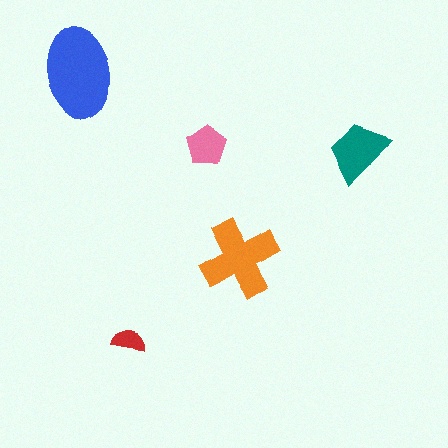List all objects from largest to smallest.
The blue ellipse, the orange cross, the teal trapezoid, the pink pentagon, the red semicircle.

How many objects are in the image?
There are 5 objects in the image.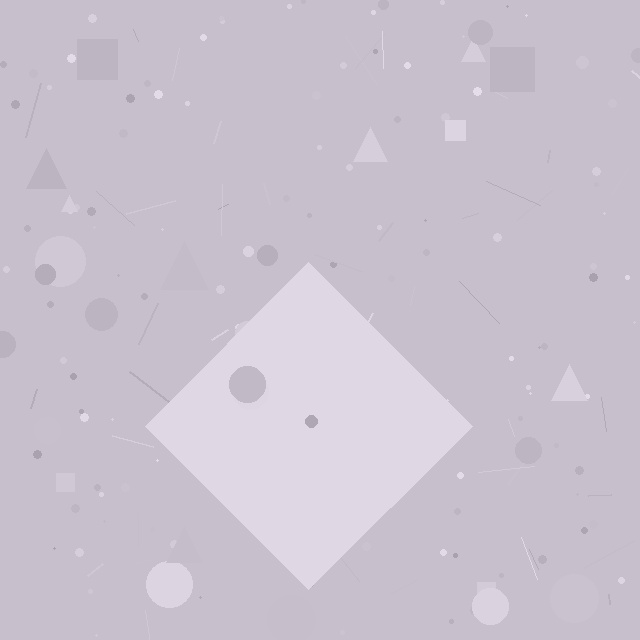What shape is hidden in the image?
A diamond is hidden in the image.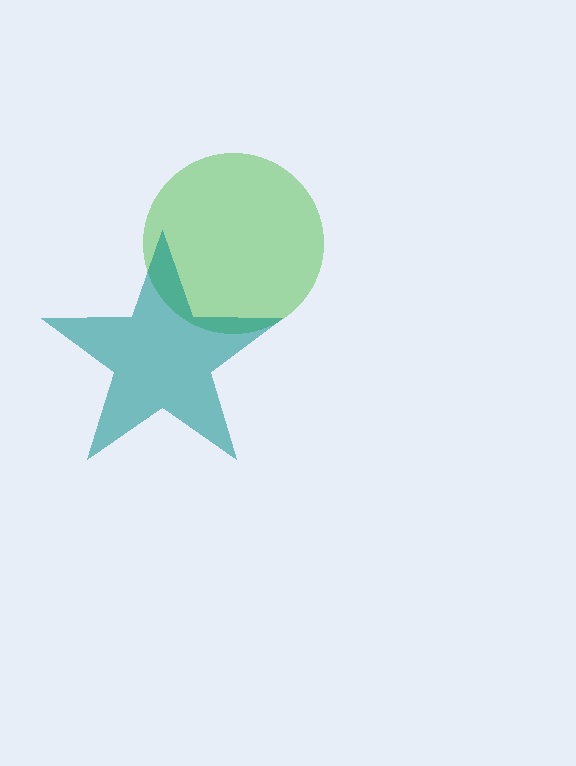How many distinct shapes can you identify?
There are 2 distinct shapes: a green circle, a teal star.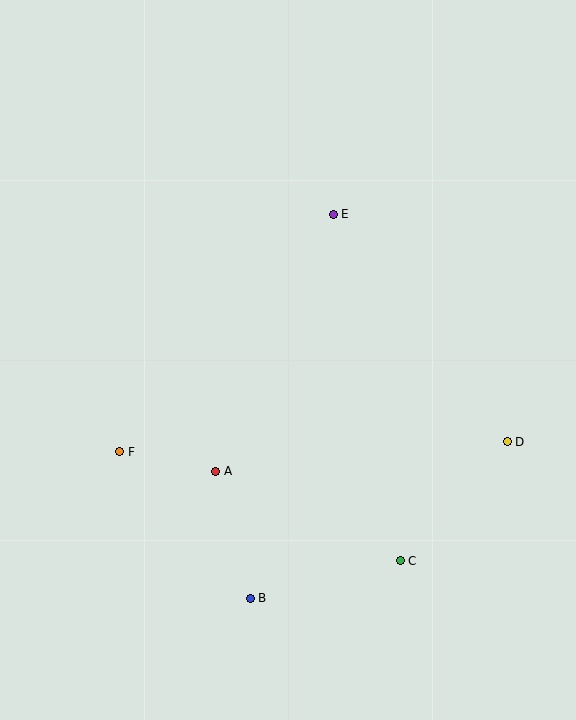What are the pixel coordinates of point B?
Point B is at (250, 598).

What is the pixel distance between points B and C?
The distance between B and C is 155 pixels.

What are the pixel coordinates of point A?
Point A is at (216, 471).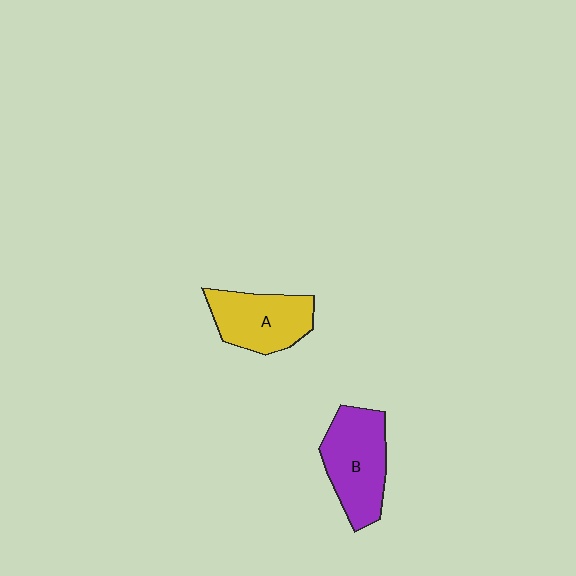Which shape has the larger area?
Shape B (purple).